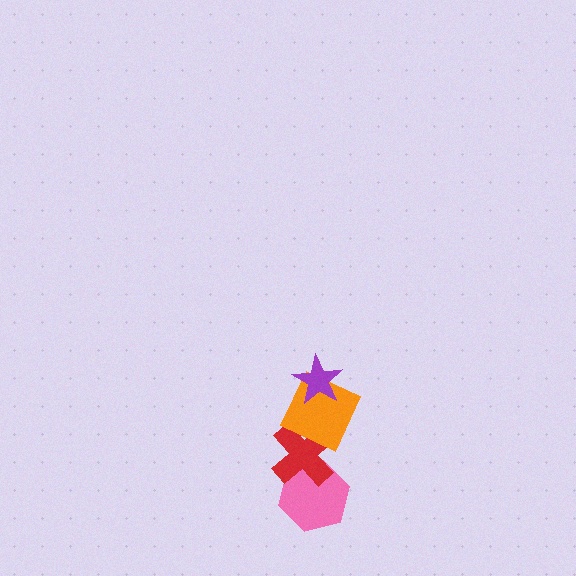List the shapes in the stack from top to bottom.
From top to bottom: the purple star, the orange square, the red cross, the pink hexagon.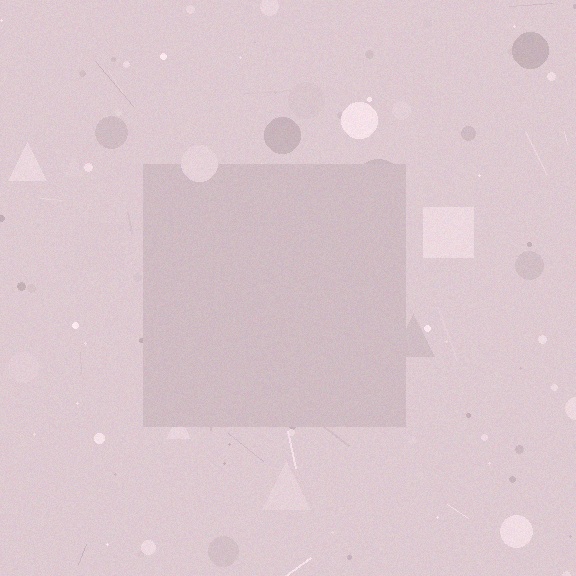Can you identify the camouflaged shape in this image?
The camouflaged shape is a square.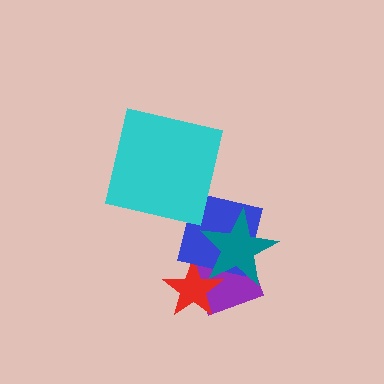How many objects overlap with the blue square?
4 objects overlap with the blue square.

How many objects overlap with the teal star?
3 objects overlap with the teal star.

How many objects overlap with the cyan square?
1 object overlaps with the cyan square.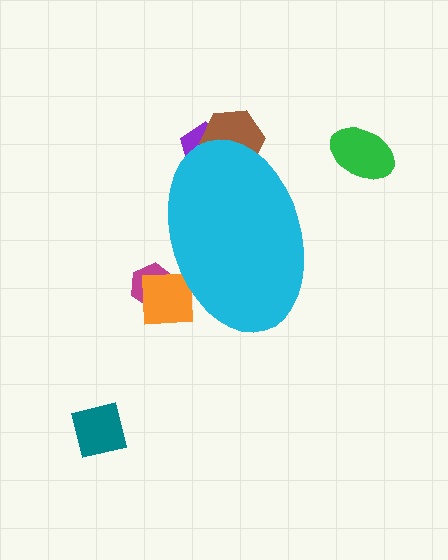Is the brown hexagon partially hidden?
Yes, the brown hexagon is partially hidden behind the cyan ellipse.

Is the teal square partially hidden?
No, the teal square is fully visible.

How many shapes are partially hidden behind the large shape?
4 shapes are partially hidden.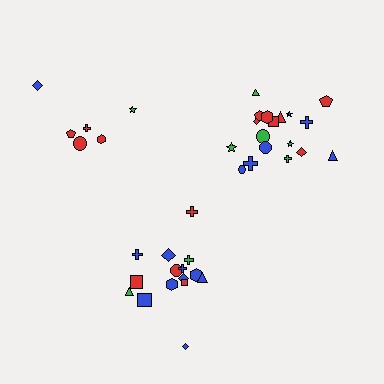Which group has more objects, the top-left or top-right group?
The top-right group.